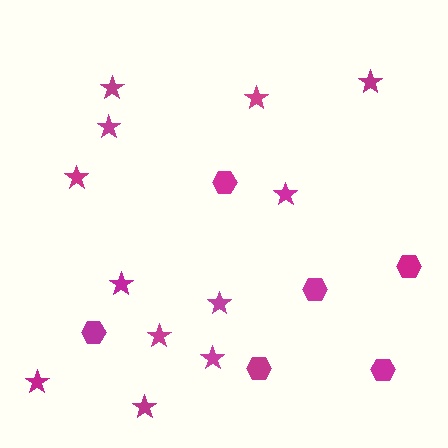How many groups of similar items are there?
There are 2 groups: one group of stars (12) and one group of hexagons (6).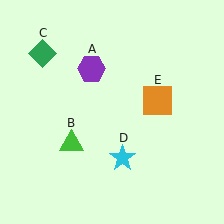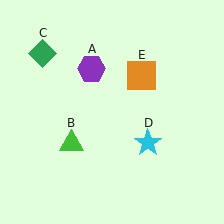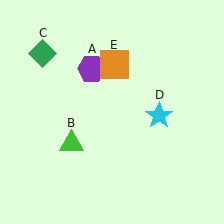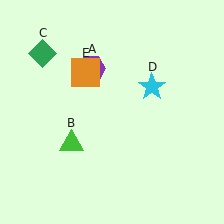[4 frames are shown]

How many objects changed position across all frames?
2 objects changed position: cyan star (object D), orange square (object E).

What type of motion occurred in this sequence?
The cyan star (object D), orange square (object E) rotated counterclockwise around the center of the scene.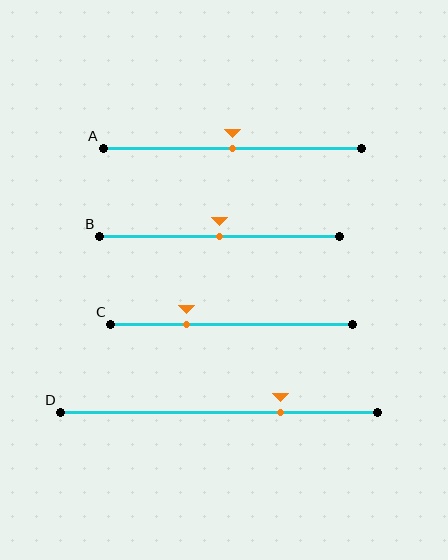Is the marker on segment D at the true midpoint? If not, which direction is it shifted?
No, the marker on segment D is shifted to the right by about 19% of the segment length.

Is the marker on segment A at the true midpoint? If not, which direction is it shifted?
Yes, the marker on segment A is at the true midpoint.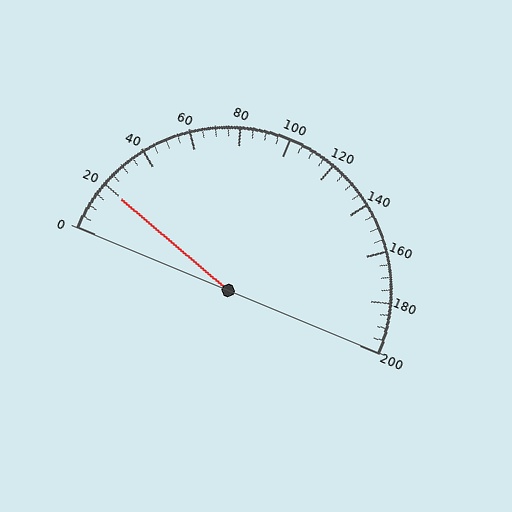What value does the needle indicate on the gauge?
The needle indicates approximately 20.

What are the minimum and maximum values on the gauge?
The gauge ranges from 0 to 200.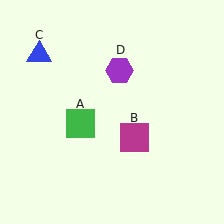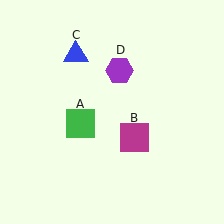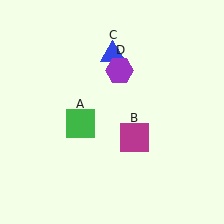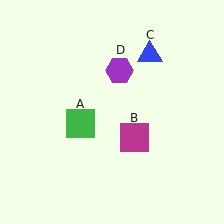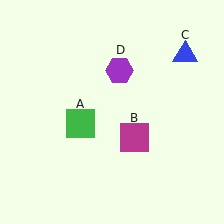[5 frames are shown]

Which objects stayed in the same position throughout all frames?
Green square (object A) and magenta square (object B) and purple hexagon (object D) remained stationary.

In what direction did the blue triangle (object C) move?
The blue triangle (object C) moved right.